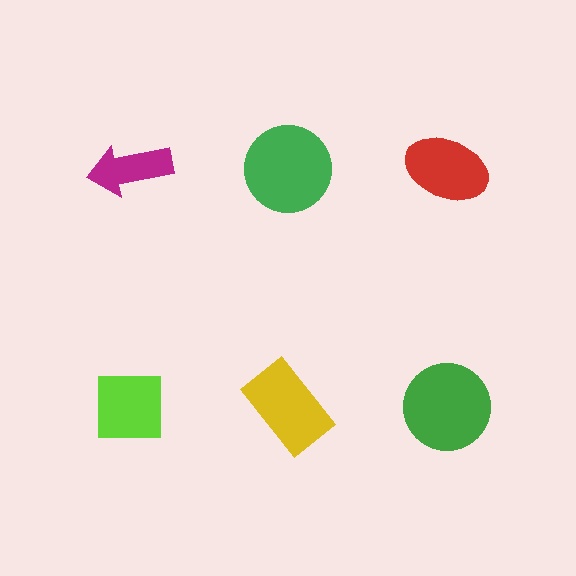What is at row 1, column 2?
A green circle.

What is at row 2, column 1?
A lime square.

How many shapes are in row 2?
3 shapes.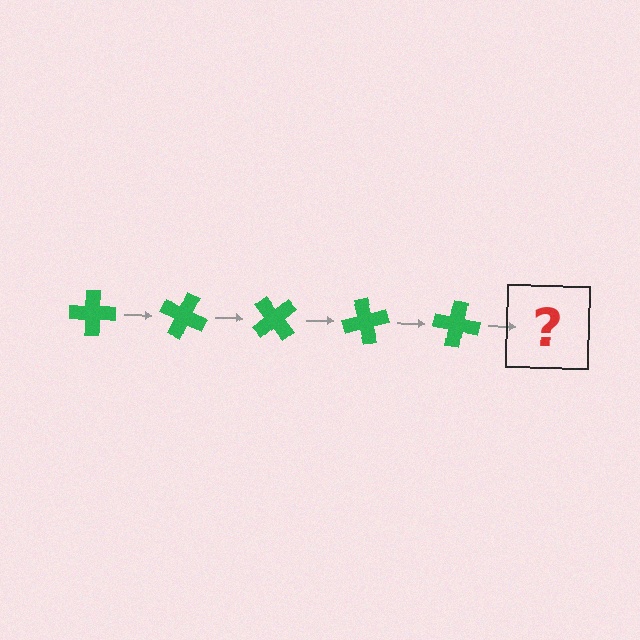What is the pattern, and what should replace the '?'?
The pattern is that the cross rotates 25 degrees each step. The '?' should be a green cross rotated 125 degrees.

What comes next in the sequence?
The next element should be a green cross rotated 125 degrees.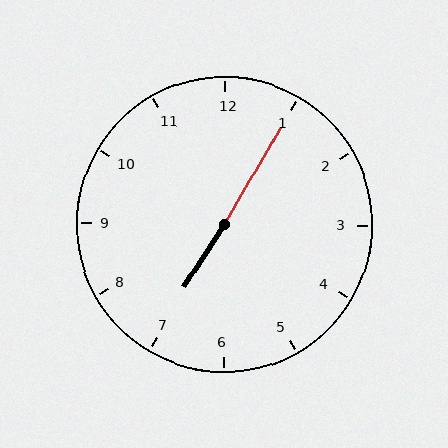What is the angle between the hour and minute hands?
Approximately 178 degrees.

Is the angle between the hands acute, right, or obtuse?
It is obtuse.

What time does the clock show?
7:05.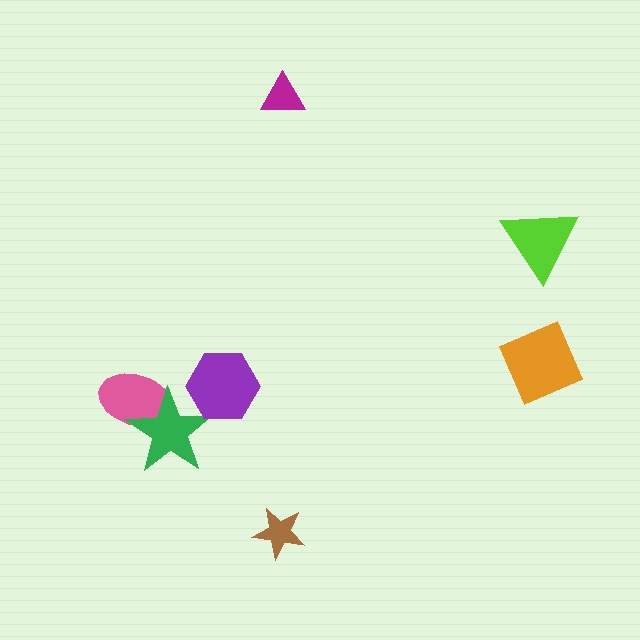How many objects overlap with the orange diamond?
0 objects overlap with the orange diamond.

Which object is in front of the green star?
The purple hexagon is in front of the green star.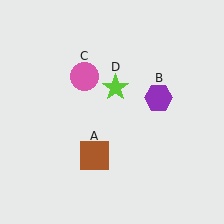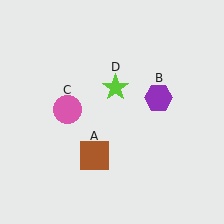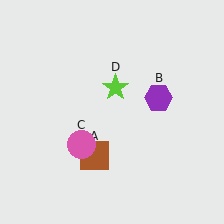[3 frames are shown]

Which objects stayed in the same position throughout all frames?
Brown square (object A) and purple hexagon (object B) and lime star (object D) remained stationary.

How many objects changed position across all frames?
1 object changed position: pink circle (object C).